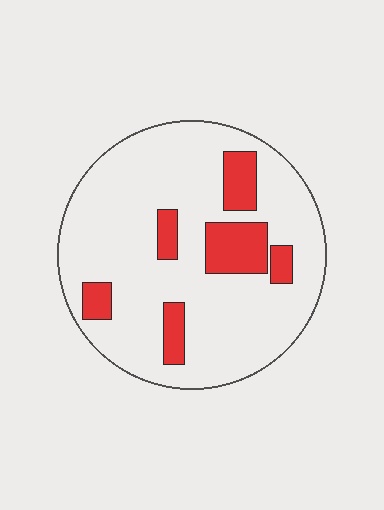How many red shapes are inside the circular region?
6.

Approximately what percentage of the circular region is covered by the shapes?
Approximately 15%.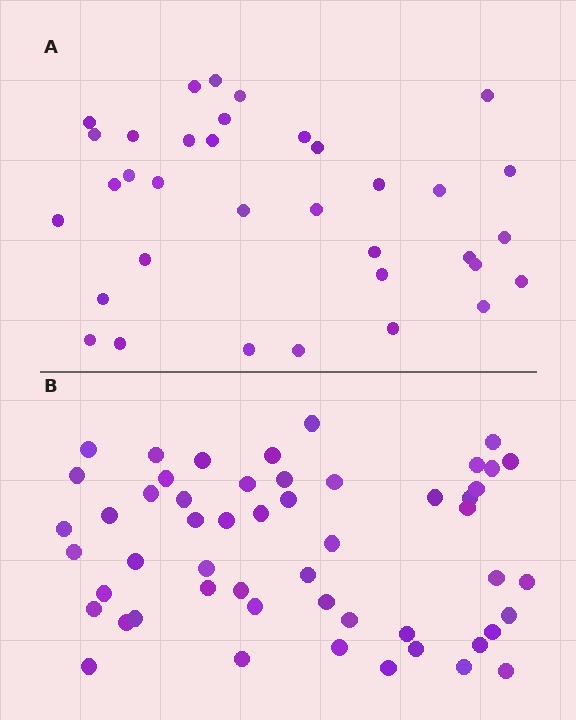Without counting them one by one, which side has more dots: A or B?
Region B (the bottom region) has more dots.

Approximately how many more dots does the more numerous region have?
Region B has approximately 20 more dots than region A.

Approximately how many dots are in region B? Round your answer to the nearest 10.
About 50 dots. (The exact count is 53, which rounds to 50.)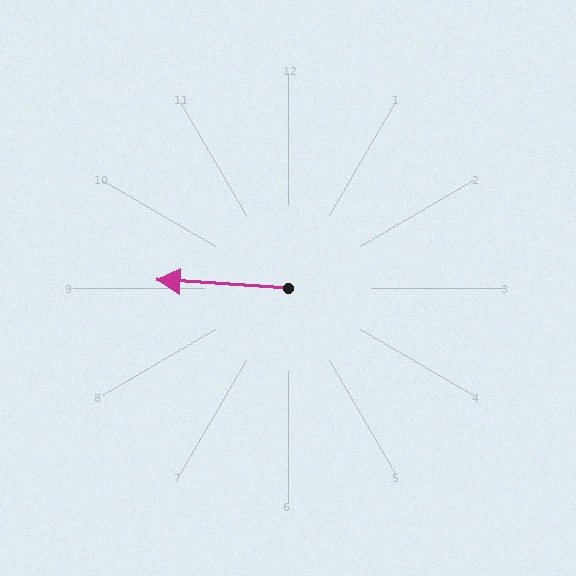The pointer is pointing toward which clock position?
Roughly 9 o'clock.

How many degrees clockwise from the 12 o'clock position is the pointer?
Approximately 274 degrees.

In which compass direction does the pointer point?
West.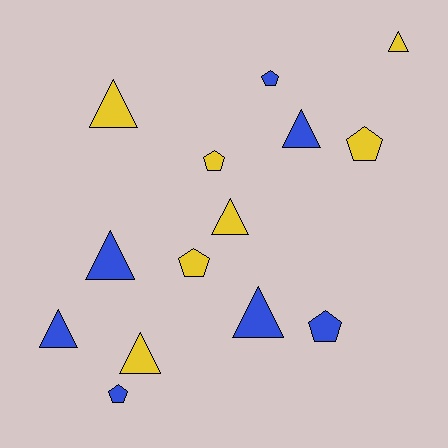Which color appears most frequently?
Yellow, with 7 objects.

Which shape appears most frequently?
Triangle, with 8 objects.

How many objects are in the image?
There are 14 objects.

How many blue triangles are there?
There are 4 blue triangles.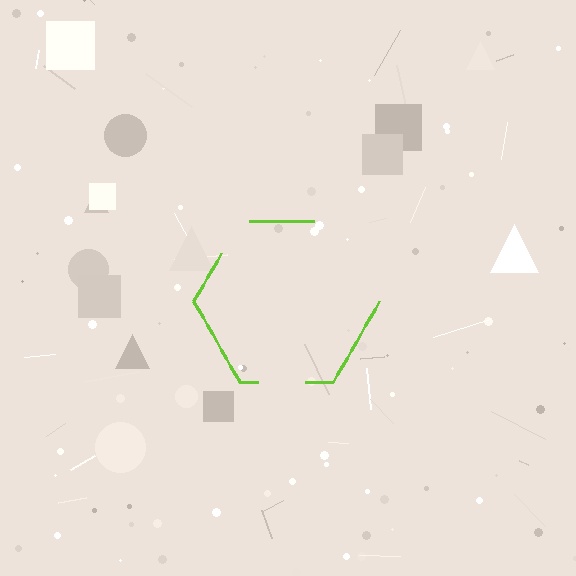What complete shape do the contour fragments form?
The contour fragments form a hexagon.